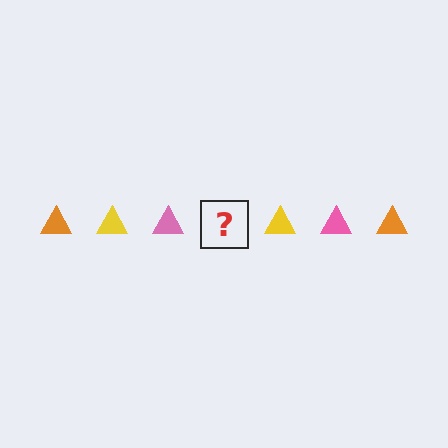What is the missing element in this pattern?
The missing element is an orange triangle.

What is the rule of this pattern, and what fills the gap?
The rule is that the pattern cycles through orange, yellow, pink triangles. The gap should be filled with an orange triangle.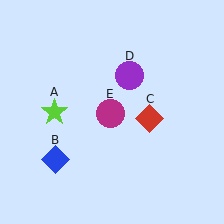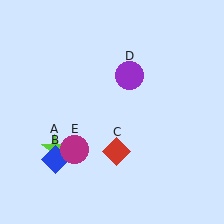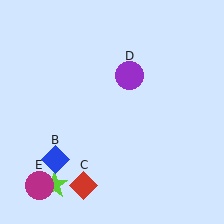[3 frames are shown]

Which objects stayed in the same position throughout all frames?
Blue diamond (object B) and purple circle (object D) remained stationary.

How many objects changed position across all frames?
3 objects changed position: lime star (object A), red diamond (object C), magenta circle (object E).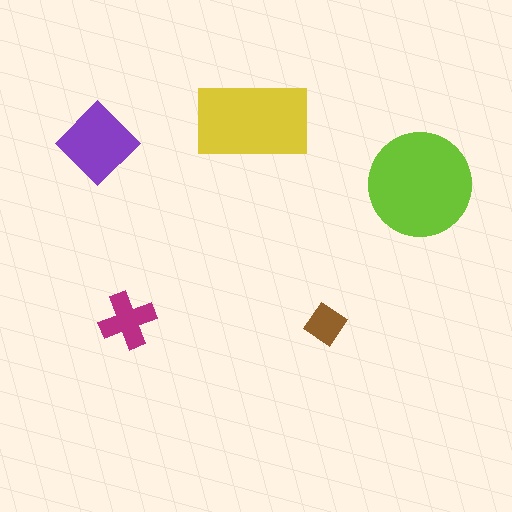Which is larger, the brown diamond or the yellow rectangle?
The yellow rectangle.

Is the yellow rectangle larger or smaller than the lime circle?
Smaller.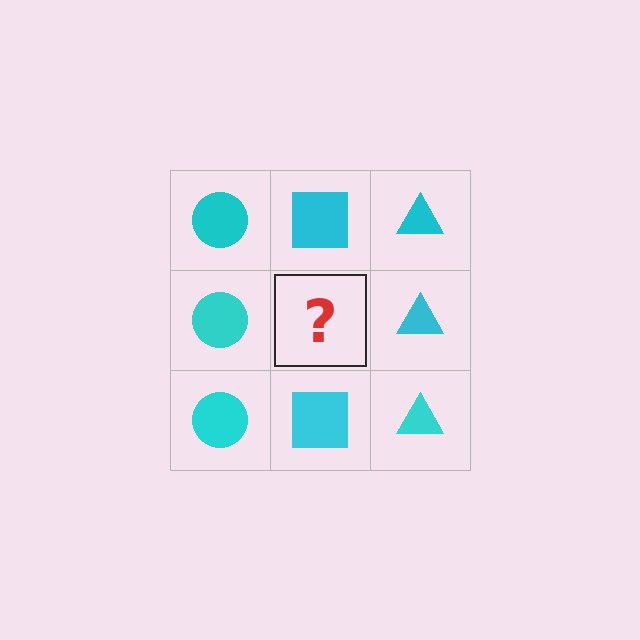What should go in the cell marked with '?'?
The missing cell should contain a cyan square.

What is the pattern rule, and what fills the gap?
The rule is that each column has a consistent shape. The gap should be filled with a cyan square.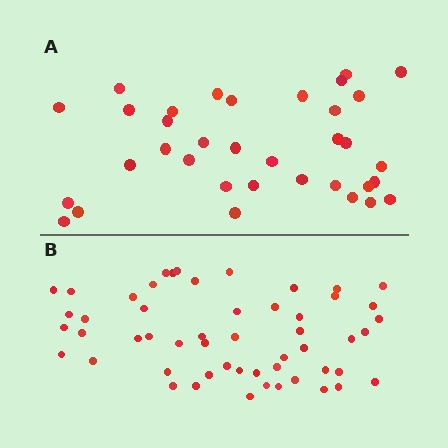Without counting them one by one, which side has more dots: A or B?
Region B (the bottom region) has more dots.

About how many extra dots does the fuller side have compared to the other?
Region B has approximately 20 more dots than region A.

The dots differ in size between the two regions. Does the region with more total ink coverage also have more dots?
No. Region A has more total ink coverage because its dots are larger, but region B actually contains more individual dots. Total area can be misleading — the number of items is what matters here.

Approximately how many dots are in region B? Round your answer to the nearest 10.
About 50 dots. (The exact count is 53, which rounds to 50.)